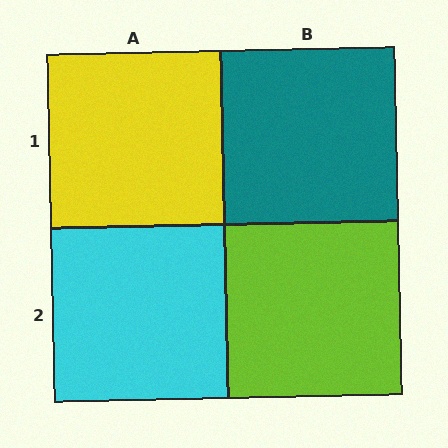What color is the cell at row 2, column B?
Lime.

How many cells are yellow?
1 cell is yellow.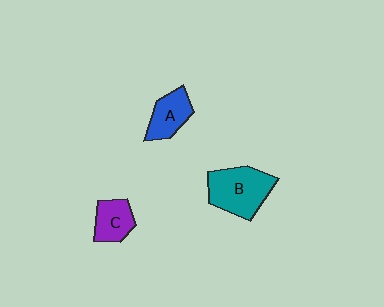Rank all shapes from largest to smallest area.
From largest to smallest: B (teal), A (blue), C (purple).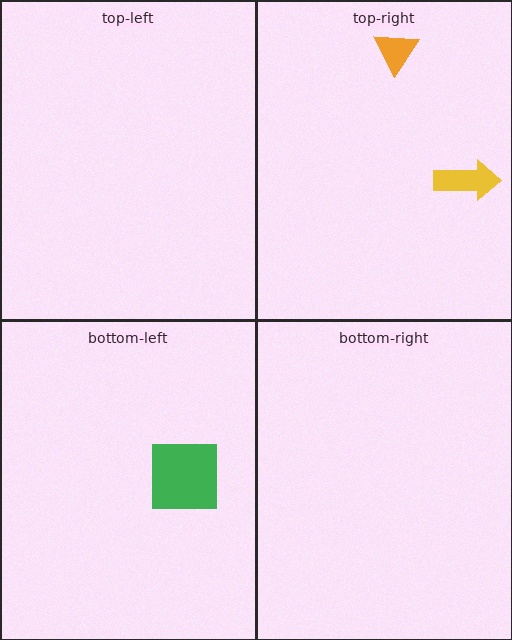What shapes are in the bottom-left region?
The green square.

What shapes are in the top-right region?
The orange triangle, the yellow arrow.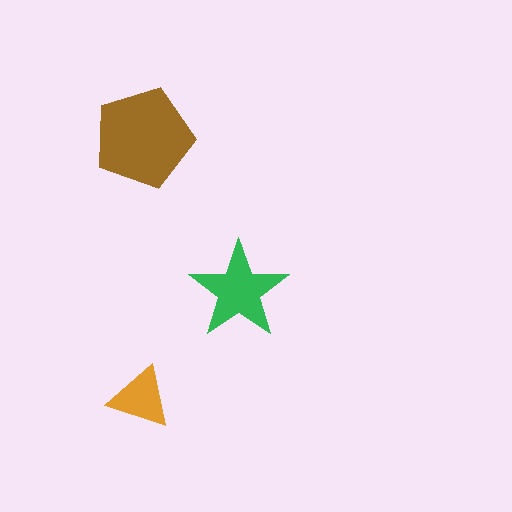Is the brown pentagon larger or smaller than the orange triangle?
Larger.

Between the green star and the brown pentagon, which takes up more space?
The brown pentagon.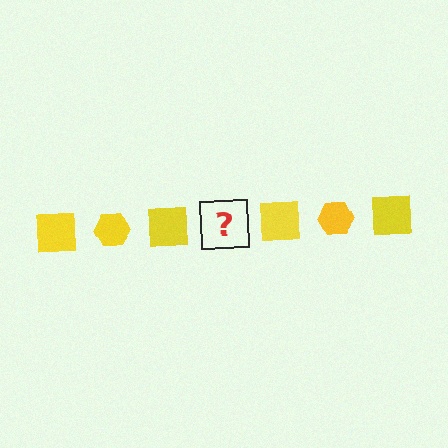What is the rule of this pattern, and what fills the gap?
The rule is that the pattern cycles through square, hexagon shapes in yellow. The gap should be filled with a yellow hexagon.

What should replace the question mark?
The question mark should be replaced with a yellow hexagon.